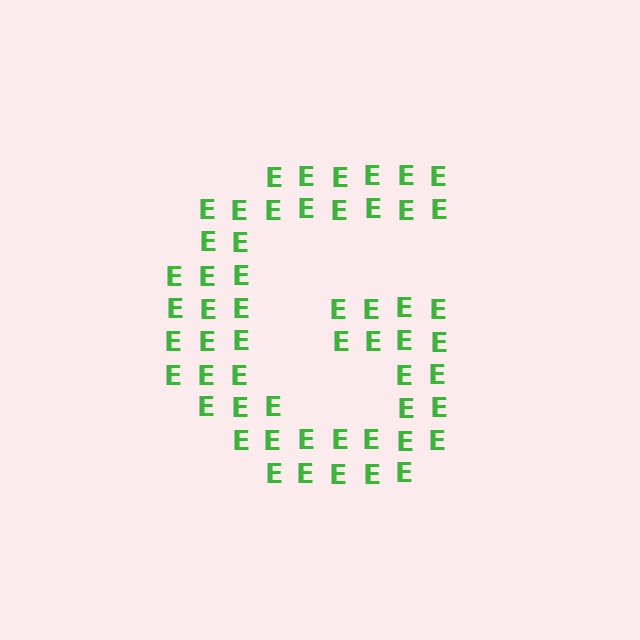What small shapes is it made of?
It is made of small letter E's.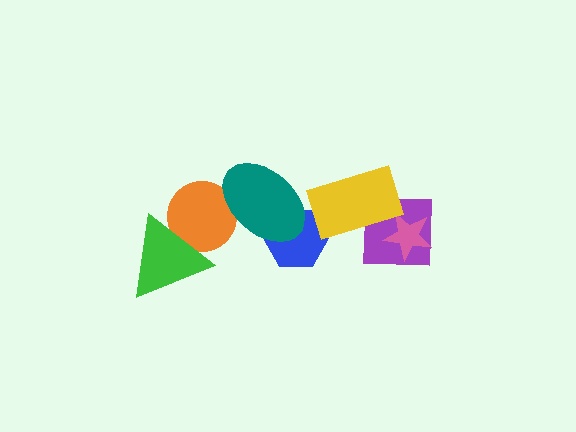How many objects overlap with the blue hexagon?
1 object overlaps with the blue hexagon.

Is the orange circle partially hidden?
Yes, it is partially covered by another shape.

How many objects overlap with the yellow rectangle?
1 object overlaps with the yellow rectangle.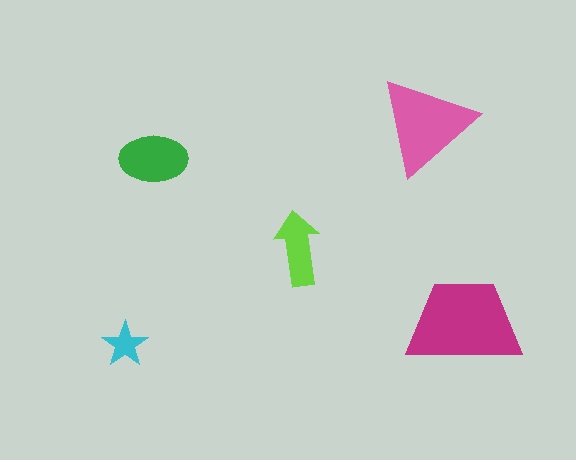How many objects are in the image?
There are 5 objects in the image.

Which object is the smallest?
The cyan star.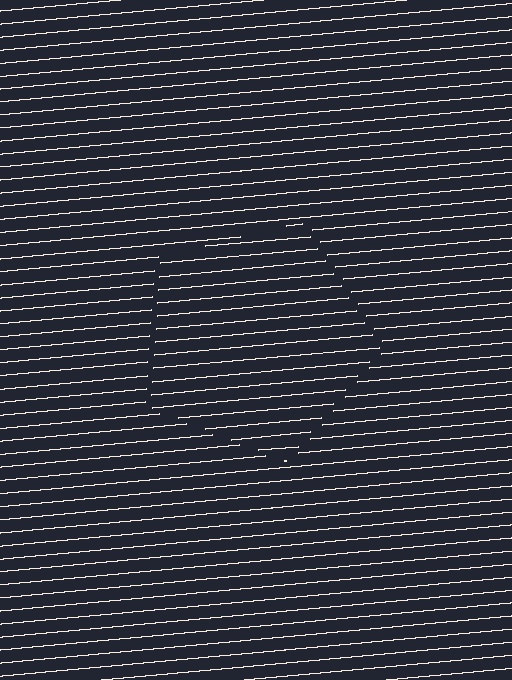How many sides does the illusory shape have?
5 sides — the line-ends trace a pentagon.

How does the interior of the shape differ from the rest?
The interior of the shape contains the same grating, shifted by half a period — the contour is defined by the phase discontinuity where line-ends from the inner and outer gratings abut.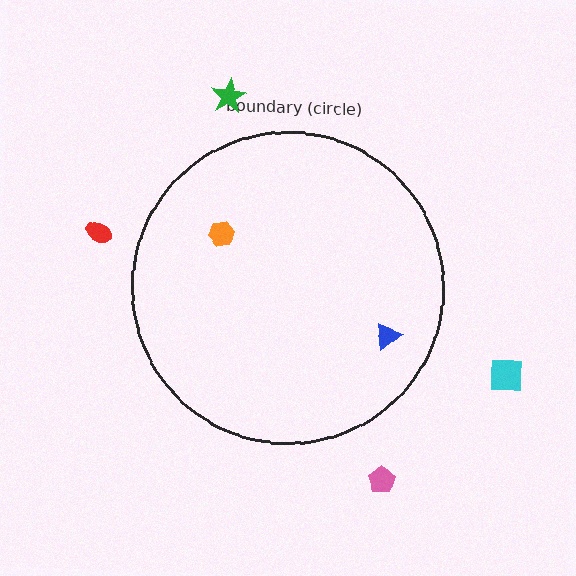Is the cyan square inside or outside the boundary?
Outside.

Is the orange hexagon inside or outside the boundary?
Inside.